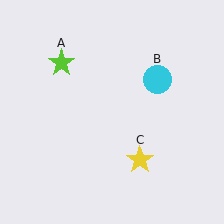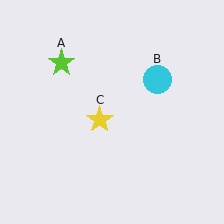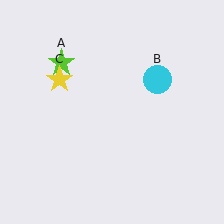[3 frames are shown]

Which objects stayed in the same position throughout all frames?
Lime star (object A) and cyan circle (object B) remained stationary.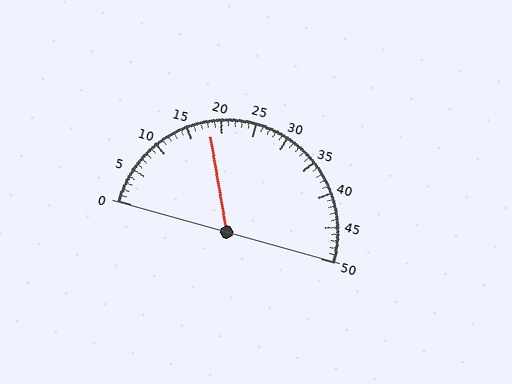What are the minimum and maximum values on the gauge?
The gauge ranges from 0 to 50.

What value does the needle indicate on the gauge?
The needle indicates approximately 18.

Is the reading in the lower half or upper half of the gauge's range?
The reading is in the lower half of the range (0 to 50).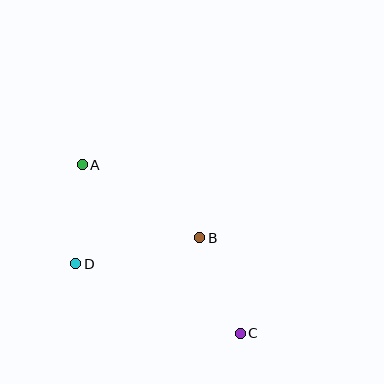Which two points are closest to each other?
Points A and D are closest to each other.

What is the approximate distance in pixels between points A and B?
The distance between A and B is approximately 139 pixels.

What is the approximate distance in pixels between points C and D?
The distance between C and D is approximately 179 pixels.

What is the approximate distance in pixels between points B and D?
The distance between B and D is approximately 127 pixels.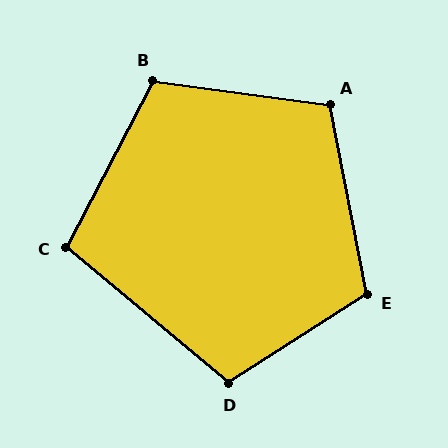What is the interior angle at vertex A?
Approximately 109 degrees (obtuse).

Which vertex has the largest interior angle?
E, at approximately 112 degrees.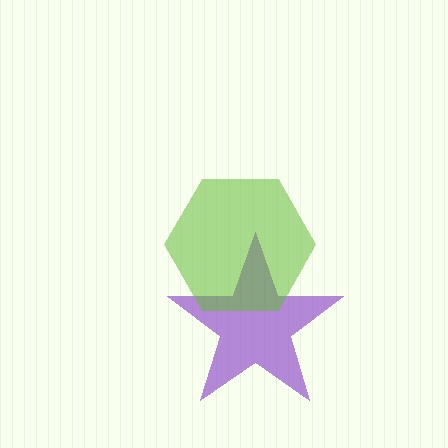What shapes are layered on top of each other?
The layered shapes are: a purple star, a lime hexagon.